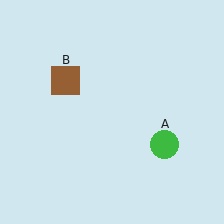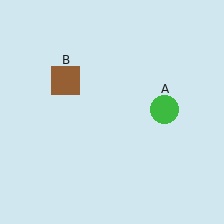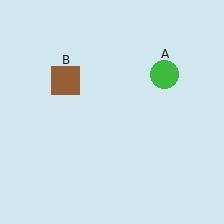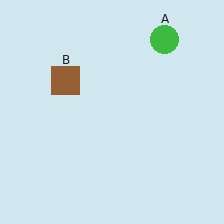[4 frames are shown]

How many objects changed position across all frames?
1 object changed position: green circle (object A).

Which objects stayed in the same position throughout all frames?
Brown square (object B) remained stationary.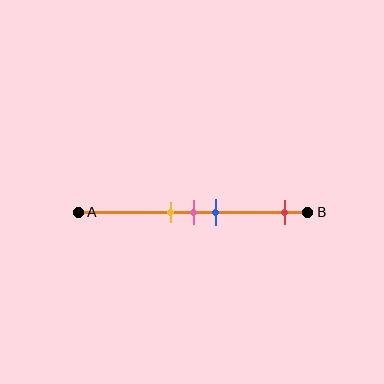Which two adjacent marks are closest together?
The yellow and pink marks are the closest adjacent pair.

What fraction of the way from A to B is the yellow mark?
The yellow mark is approximately 40% (0.4) of the way from A to B.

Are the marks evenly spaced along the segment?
No, the marks are not evenly spaced.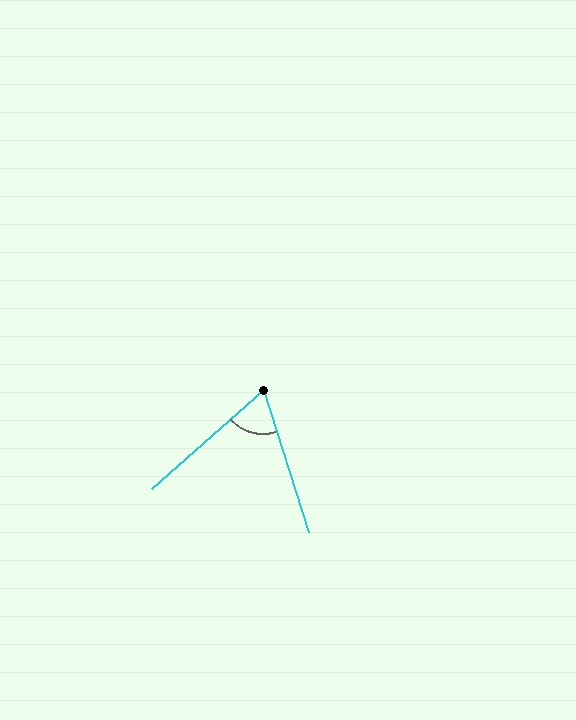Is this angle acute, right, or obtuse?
It is acute.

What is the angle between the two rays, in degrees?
Approximately 66 degrees.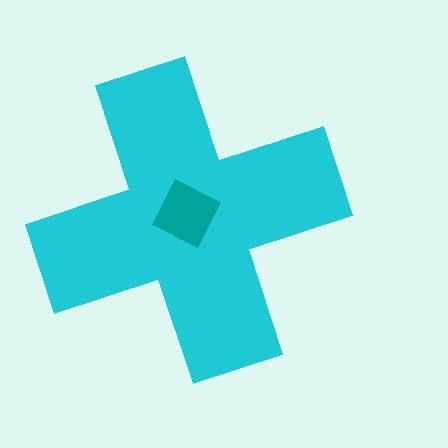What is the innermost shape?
The teal diamond.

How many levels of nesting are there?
2.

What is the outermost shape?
The cyan cross.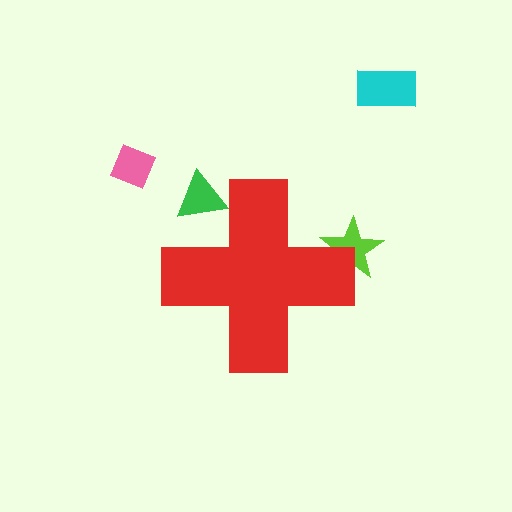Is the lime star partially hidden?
Yes, the lime star is partially hidden behind the red cross.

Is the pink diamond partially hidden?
No, the pink diamond is fully visible.